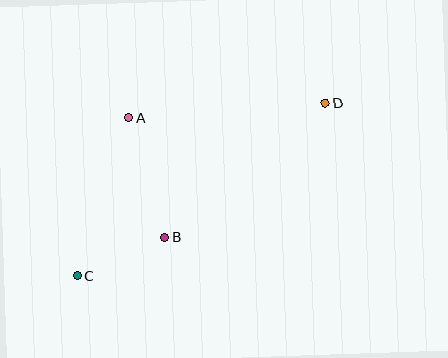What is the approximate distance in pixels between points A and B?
The distance between A and B is approximately 125 pixels.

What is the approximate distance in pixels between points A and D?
The distance between A and D is approximately 197 pixels.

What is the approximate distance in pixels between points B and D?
The distance between B and D is approximately 209 pixels.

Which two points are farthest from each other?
Points C and D are farthest from each other.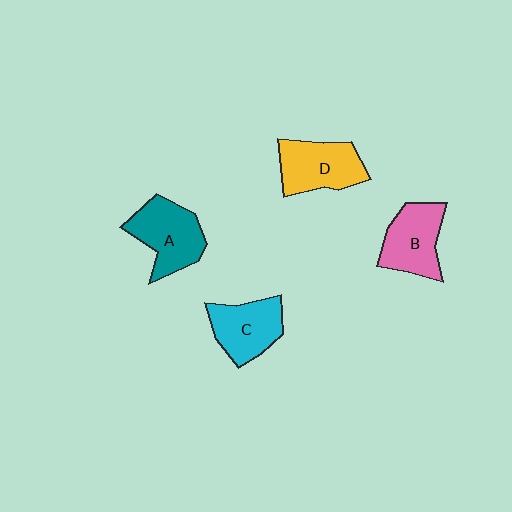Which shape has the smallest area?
Shape C (cyan).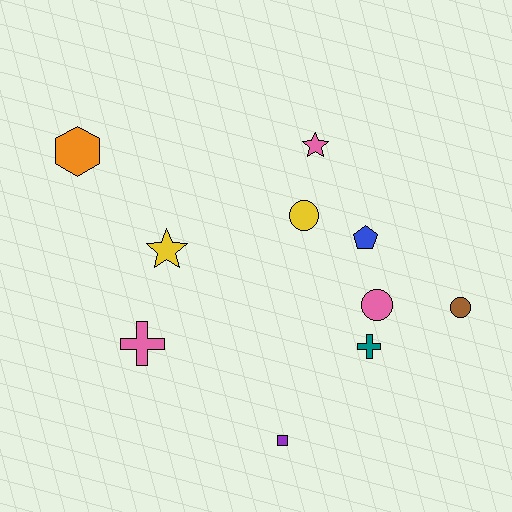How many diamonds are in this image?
There are no diamonds.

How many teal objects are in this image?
There is 1 teal object.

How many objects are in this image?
There are 10 objects.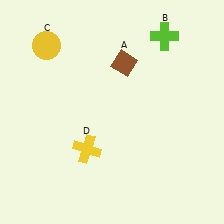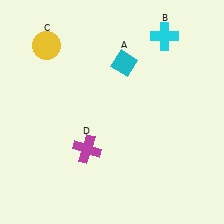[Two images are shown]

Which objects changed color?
A changed from brown to cyan. B changed from lime to cyan. D changed from yellow to magenta.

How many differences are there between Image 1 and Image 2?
There are 3 differences between the two images.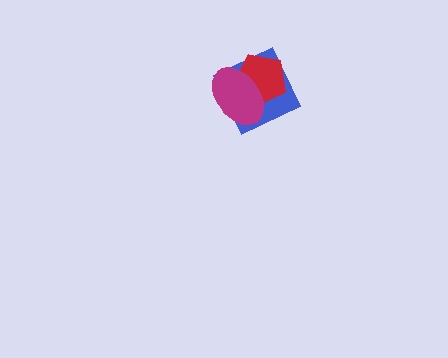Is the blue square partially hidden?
Yes, it is partially covered by another shape.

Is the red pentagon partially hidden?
Yes, it is partially covered by another shape.